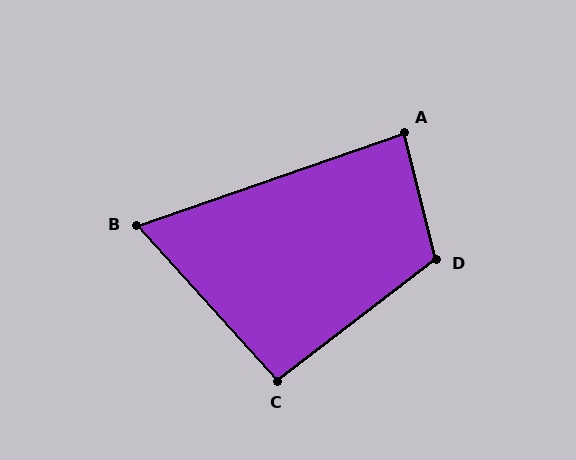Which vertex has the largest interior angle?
D, at approximately 113 degrees.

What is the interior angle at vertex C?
Approximately 95 degrees (approximately right).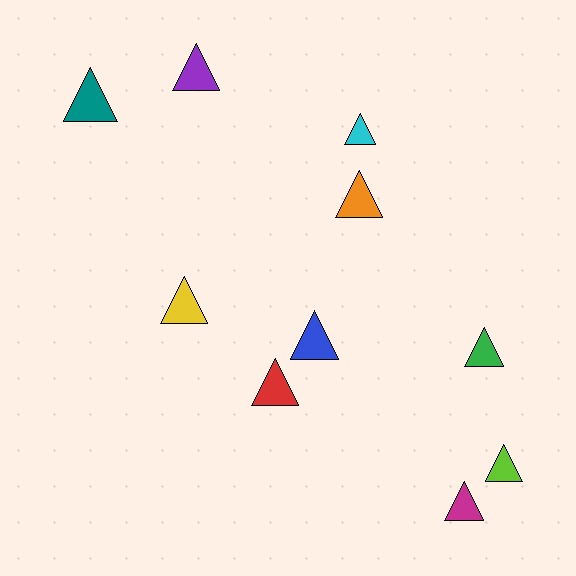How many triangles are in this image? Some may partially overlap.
There are 10 triangles.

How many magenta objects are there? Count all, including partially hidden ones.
There is 1 magenta object.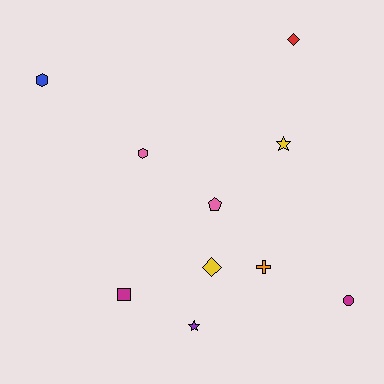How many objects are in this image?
There are 10 objects.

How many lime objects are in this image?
There are no lime objects.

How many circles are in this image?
There is 1 circle.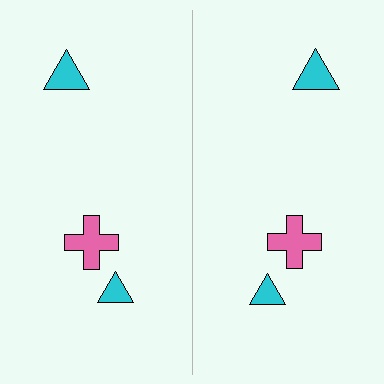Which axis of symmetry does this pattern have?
The pattern has a vertical axis of symmetry running through the center of the image.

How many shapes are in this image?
There are 6 shapes in this image.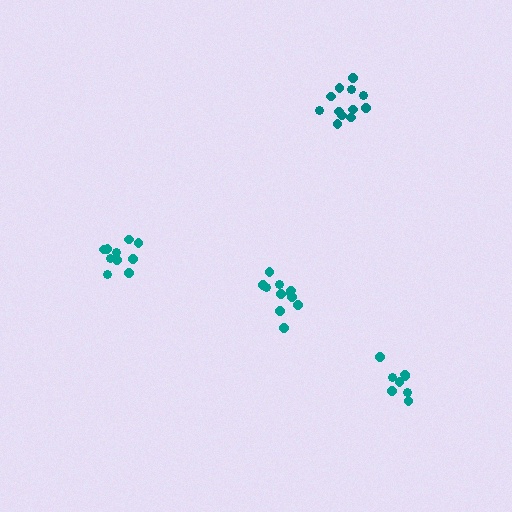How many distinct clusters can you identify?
There are 4 distinct clusters.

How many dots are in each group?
Group 1: 8 dots, Group 2: 11 dots, Group 3: 10 dots, Group 4: 12 dots (41 total).